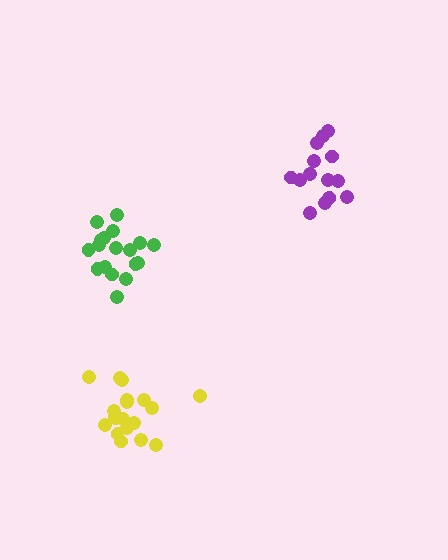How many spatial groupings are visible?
There are 3 spatial groupings.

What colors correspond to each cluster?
The clusters are colored: purple, yellow, green.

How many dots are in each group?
Group 1: 15 dots, Group 2: 19 dots, Group 3: 18 dots (52 total).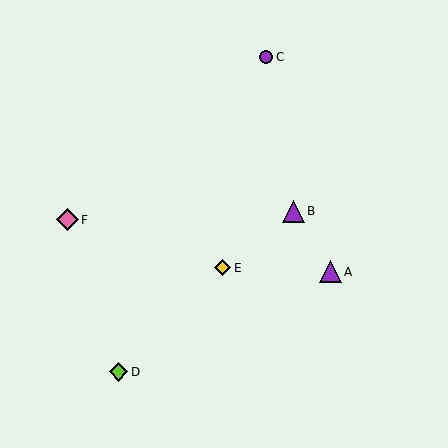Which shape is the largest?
The purple triangle (labeled B) is the largest.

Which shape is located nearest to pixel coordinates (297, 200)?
The purple triangle (labeled B) at (293, 211) is nearest to that location.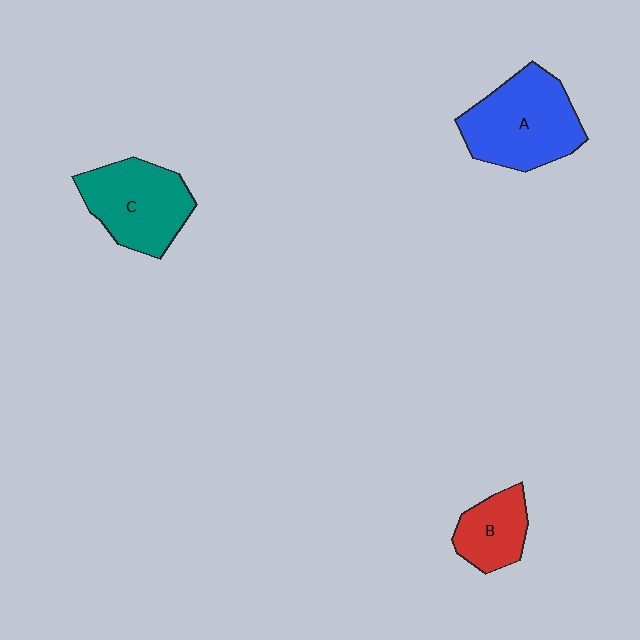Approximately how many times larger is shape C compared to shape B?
Approximately 1.7 times.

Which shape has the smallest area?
Shape B (red).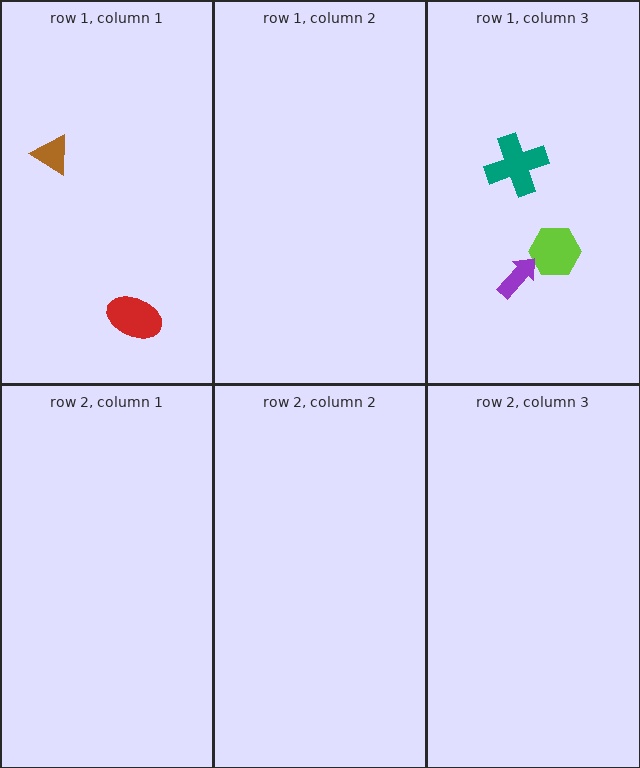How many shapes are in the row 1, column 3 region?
3.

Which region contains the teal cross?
The row 1, column 3 region.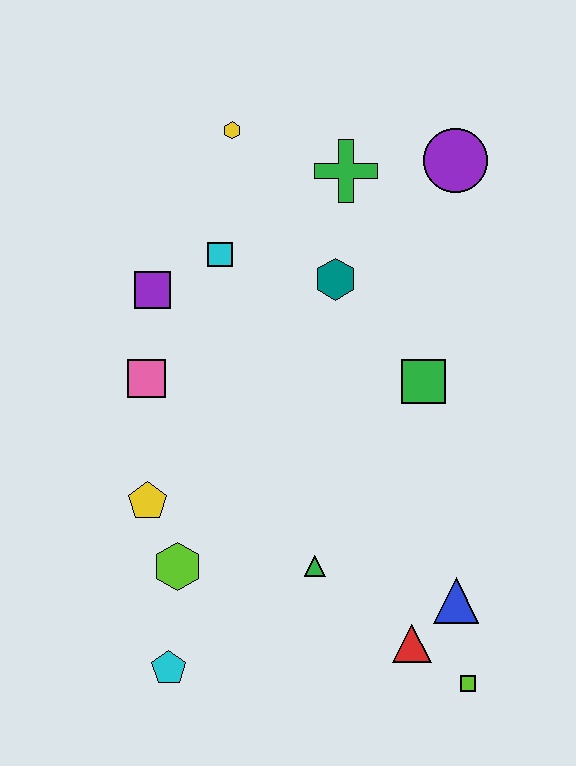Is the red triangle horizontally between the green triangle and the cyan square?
No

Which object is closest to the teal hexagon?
The green cross is closest to the teal hexagon.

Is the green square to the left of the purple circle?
Yes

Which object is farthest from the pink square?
The lime square is farthest from the pink square.